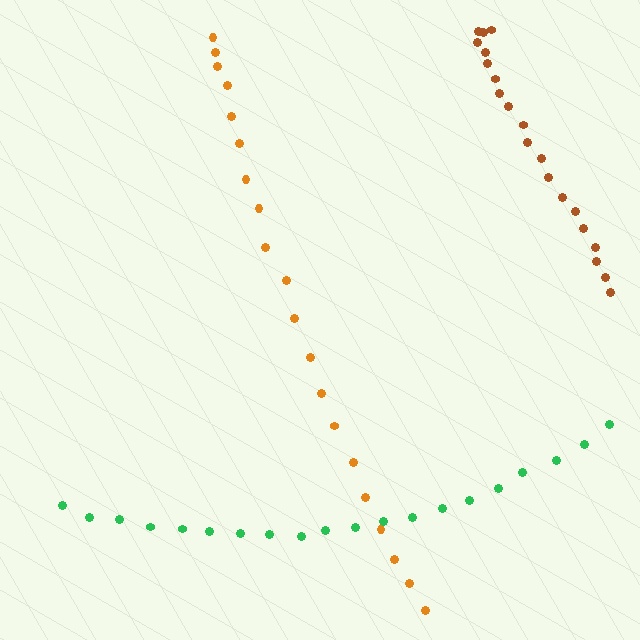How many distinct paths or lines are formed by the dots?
There are 3 distinct paths.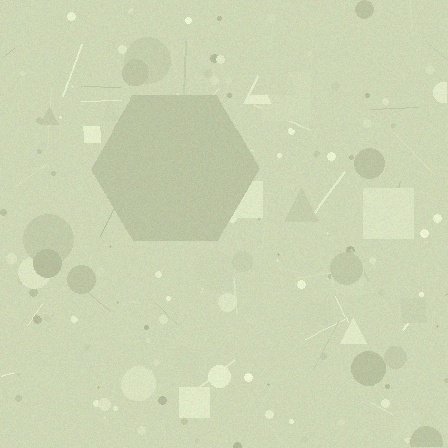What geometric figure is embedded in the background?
A hexagon is embedded in the background.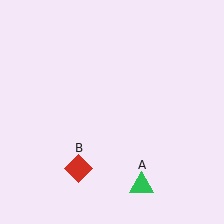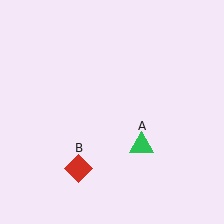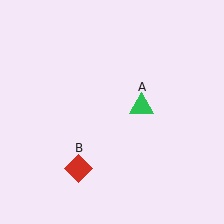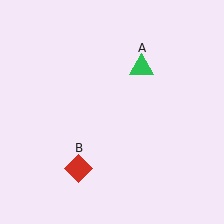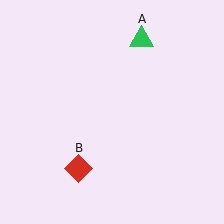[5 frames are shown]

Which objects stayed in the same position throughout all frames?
Red diamond (object B) remained stationary.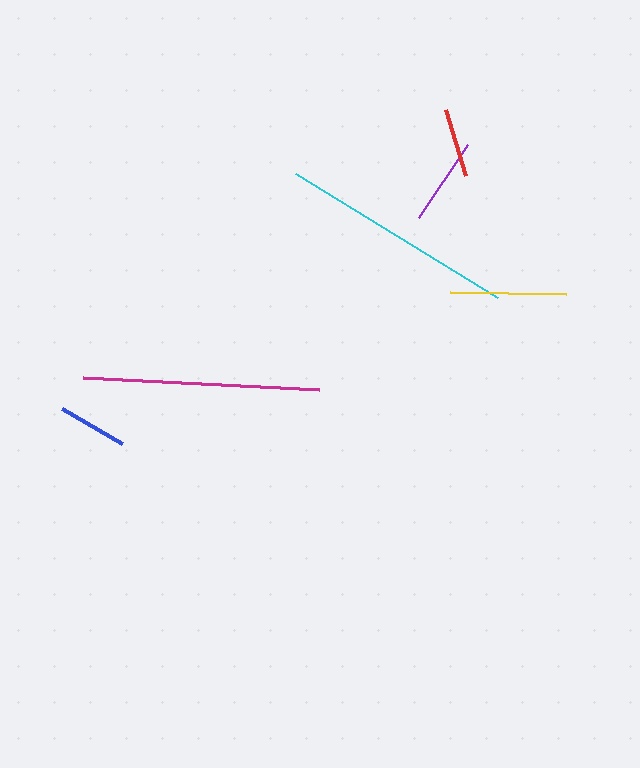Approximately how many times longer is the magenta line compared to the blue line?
The magenta line is approximately 3.4 times the length of the blue line.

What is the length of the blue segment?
The blue segment is approximately 70 pixels long.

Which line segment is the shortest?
The red line is the shortest at approximately 69 pixels.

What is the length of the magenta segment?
The magenta segment is approximately 237 pixels long.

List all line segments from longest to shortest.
From longest to shortest: magenta, cyan, yellow, purple, blue, red.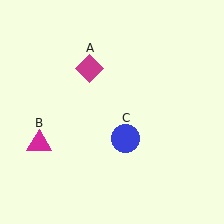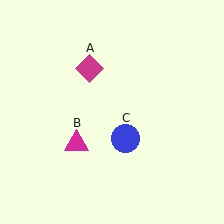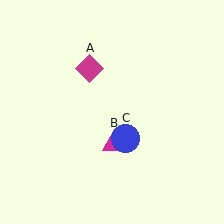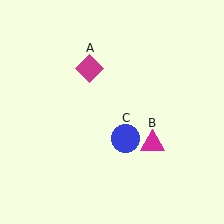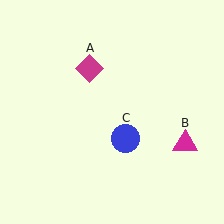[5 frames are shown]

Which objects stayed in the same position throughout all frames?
Magenta diamond (object A) and blue circle (object C) remained stationary.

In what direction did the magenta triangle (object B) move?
The magenta triangle (object B) moved right.